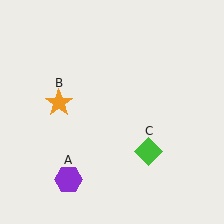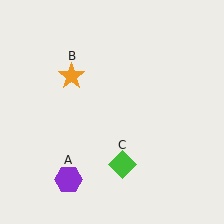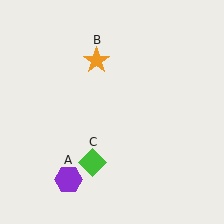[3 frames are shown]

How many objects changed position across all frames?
2 objects changed position: orange star (object B), green diamond (object C).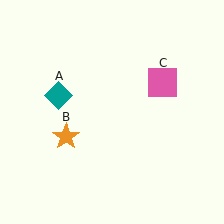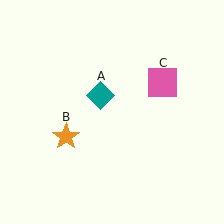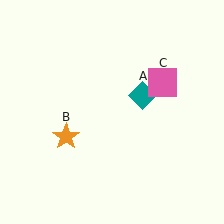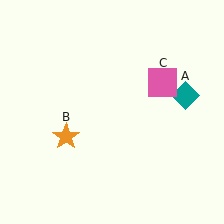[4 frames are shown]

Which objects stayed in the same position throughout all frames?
Orange star (object B) and pink square (object C) remained stationary.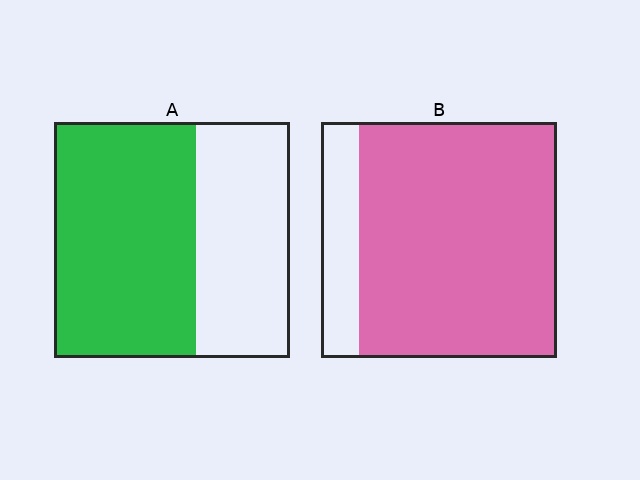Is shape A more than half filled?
Yes.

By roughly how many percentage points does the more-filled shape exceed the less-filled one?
By roughly 25 percentage points (B over A).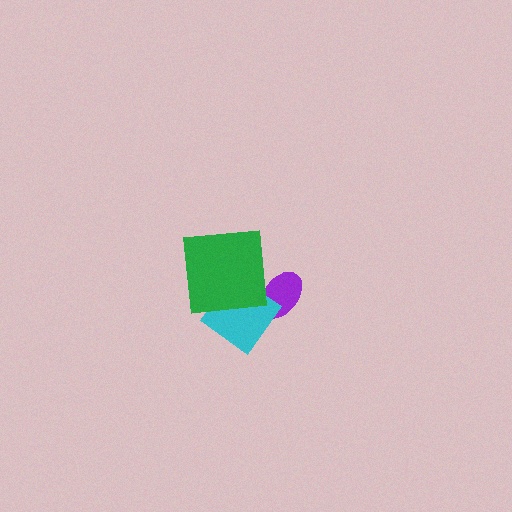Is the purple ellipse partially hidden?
Yes, it is partially covered by another shape.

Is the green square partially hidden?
No, no other shape covers it.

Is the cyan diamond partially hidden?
Yes, it is partially covered by another shape.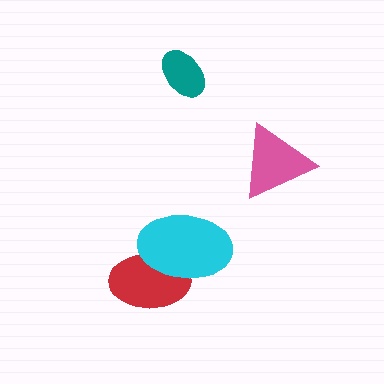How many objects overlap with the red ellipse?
1 object overlaps with the red ellipse.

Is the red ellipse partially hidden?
Yes, it is partially covered by another shape.